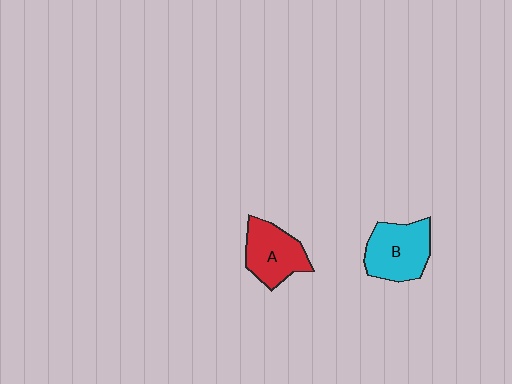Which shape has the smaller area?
Shape A (red).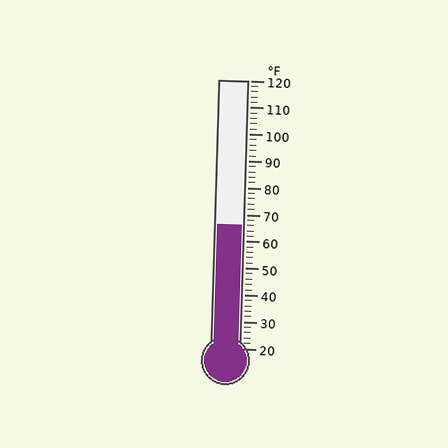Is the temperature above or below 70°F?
The temperature is below 70°F.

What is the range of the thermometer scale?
The thermometer scale ranges from 20°F to 120°F.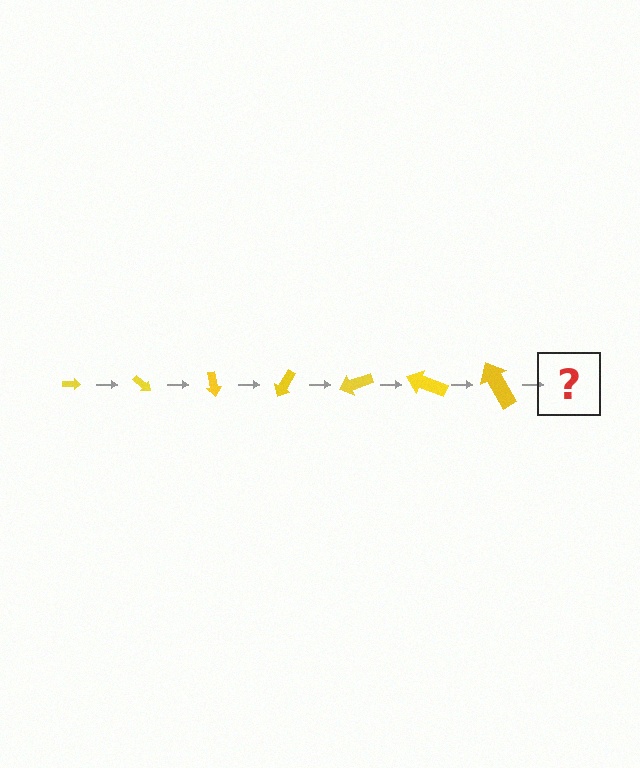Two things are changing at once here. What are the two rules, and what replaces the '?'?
The two rules are that the arrow grows larger each step and it rotates 40 degrees each step. The '?' should be an arrow, larger than the previous one and rotated 280 degrees from the start.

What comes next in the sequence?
The next element should be an arrow, larger than the previous one and rotated 280 degrees from the start.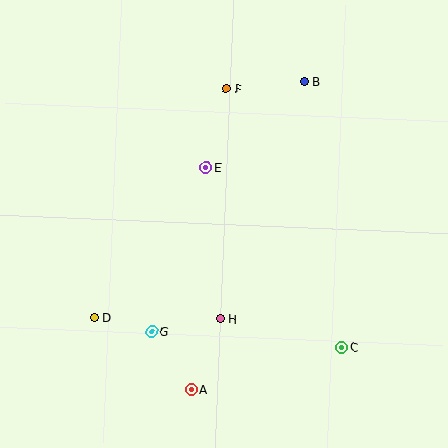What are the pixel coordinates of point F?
Point F is at (226, 89).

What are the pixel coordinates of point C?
Point C is at (342, 347).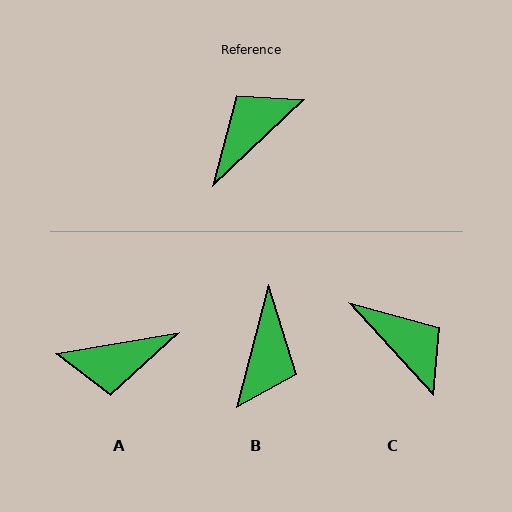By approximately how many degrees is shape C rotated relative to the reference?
Approximately 91 degrees clockwise.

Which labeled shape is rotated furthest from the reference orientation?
B, about 148 degrees away.